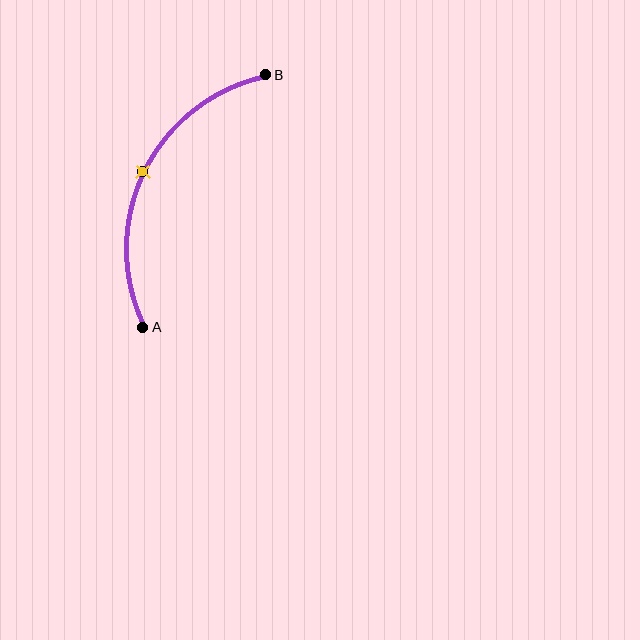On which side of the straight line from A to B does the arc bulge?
The arc bulges to the left of the straight line connecting A and B.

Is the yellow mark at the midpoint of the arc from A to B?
Yes. The yellow mark lies on the arc at equal arc-length from both A and B — it is the arc midpoint.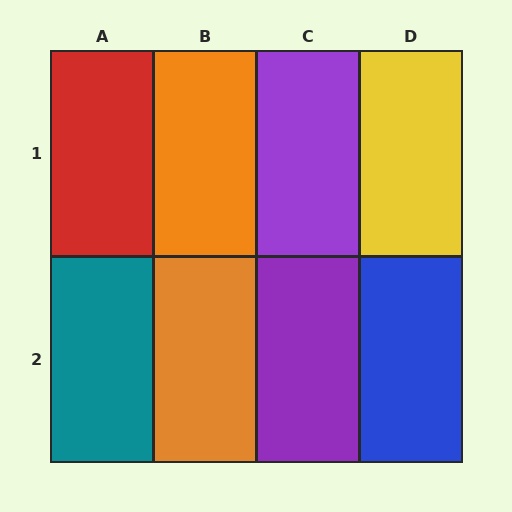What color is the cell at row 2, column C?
Purple.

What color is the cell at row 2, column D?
Blue.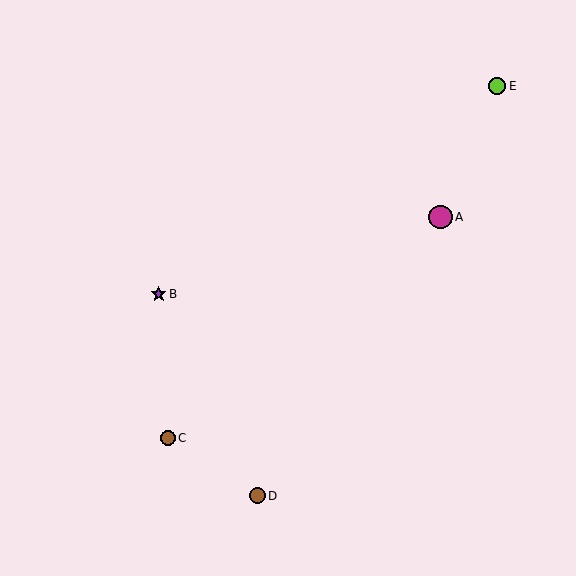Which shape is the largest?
The magenta circle (labeled A) is the largest.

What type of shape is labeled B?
Shape B is a purple star.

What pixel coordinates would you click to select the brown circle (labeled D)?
Click at (257, 496) to select the brown circle D.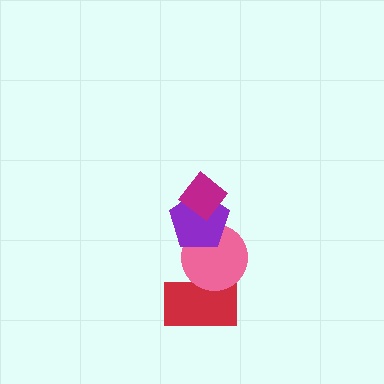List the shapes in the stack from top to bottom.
From top to bottom: the magenta diamond, the purple pentagon, the pink circle, the red rectangle.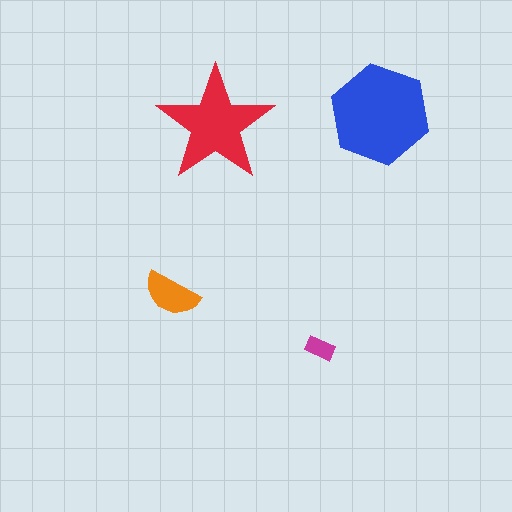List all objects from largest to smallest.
The blue hexagon, the red star, the orange semicircle, the magenta rectangle.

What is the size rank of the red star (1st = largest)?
2nd.